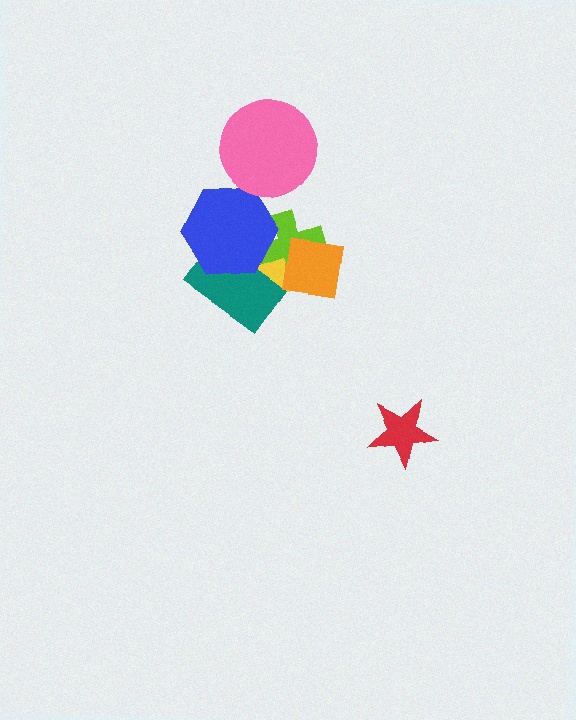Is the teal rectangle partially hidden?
Yes, it is partially covered by another shape.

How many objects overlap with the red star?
0 objects overlap with the red star.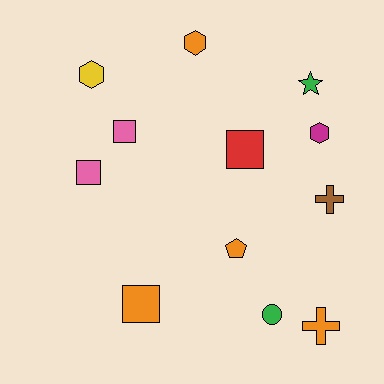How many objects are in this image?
There are 12 objects.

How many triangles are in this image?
There are no triangles.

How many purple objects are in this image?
There are no purple objects.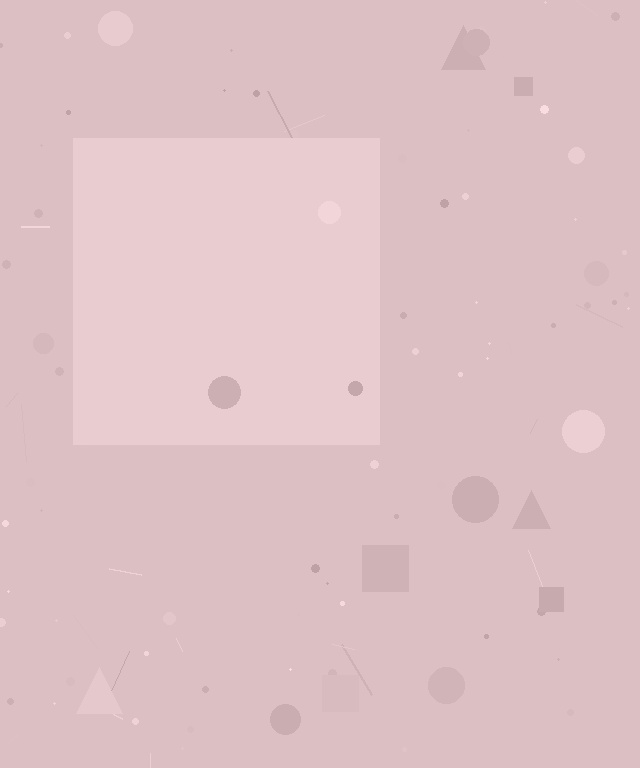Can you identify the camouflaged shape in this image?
The camouflaged shape is a square.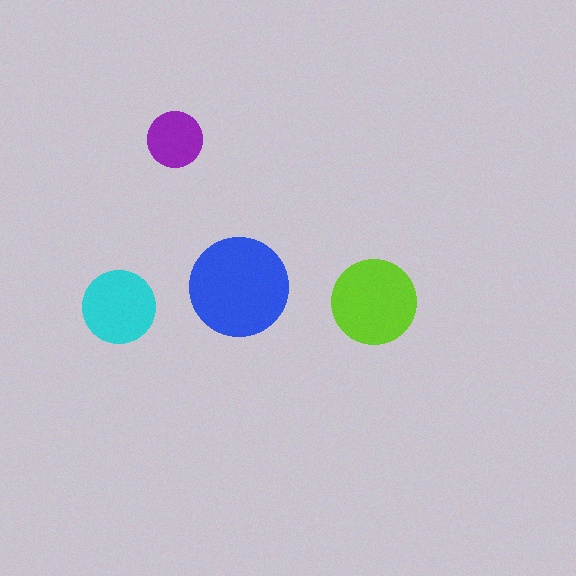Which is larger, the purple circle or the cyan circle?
The cyan one.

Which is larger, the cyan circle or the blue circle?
The blue one.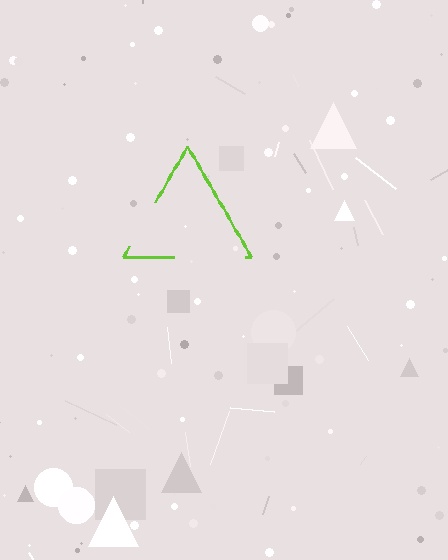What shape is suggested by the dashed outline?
The dashed outline suggests a triangle.